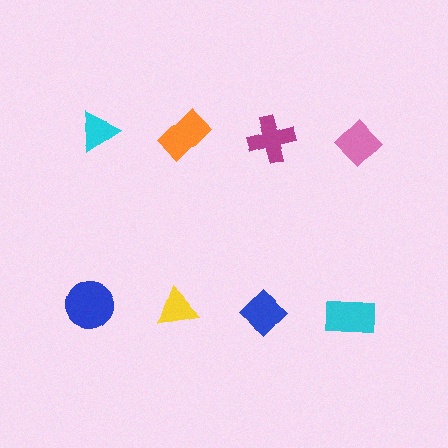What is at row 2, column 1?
A blue circle.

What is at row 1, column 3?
A magenta cross.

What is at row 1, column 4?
A pink diamond.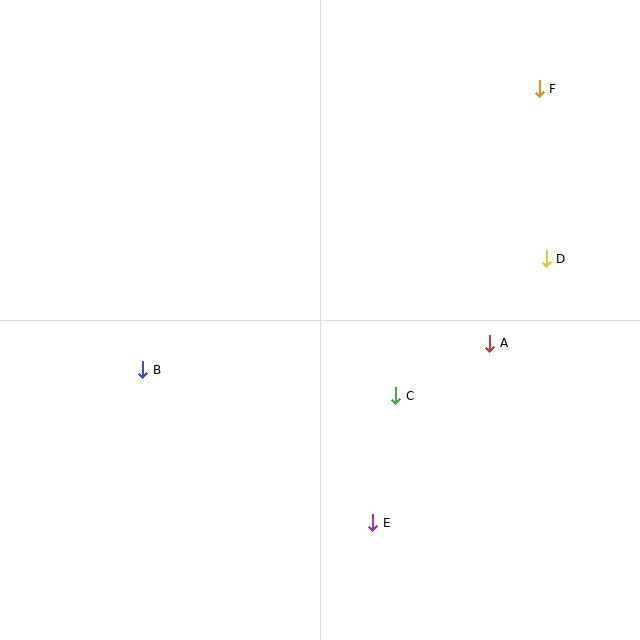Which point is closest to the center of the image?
Point C at (396, 396) is closest to the center.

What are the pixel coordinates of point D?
Point D is at (546, 259).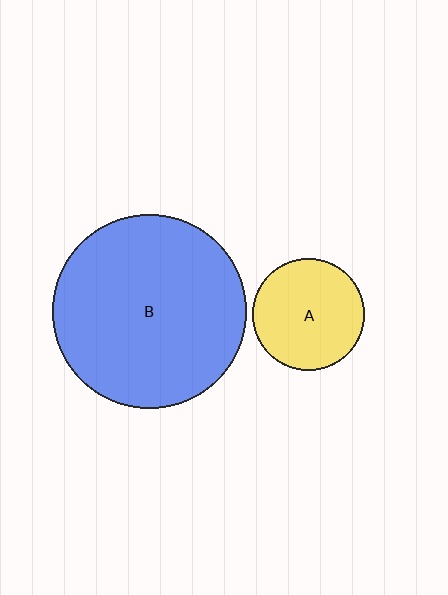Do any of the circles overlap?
No, none of the circles overlap.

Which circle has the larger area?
Circle B (blue).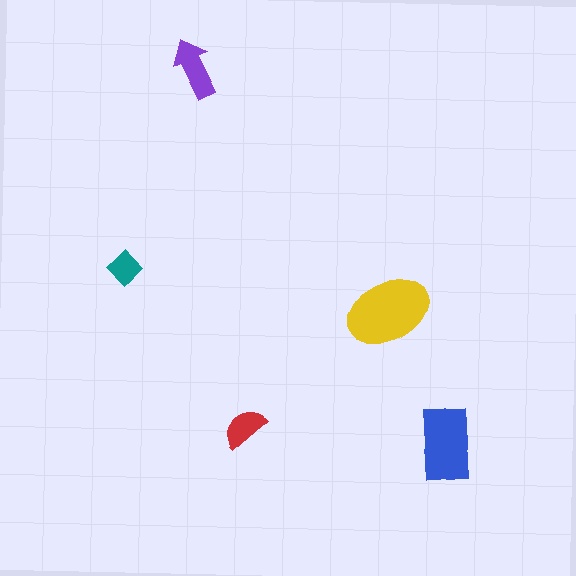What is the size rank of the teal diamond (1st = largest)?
5th.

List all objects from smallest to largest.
The teal diamond, the red semicircle, the purple arrow, the blue rectangle, the yellow ellipse.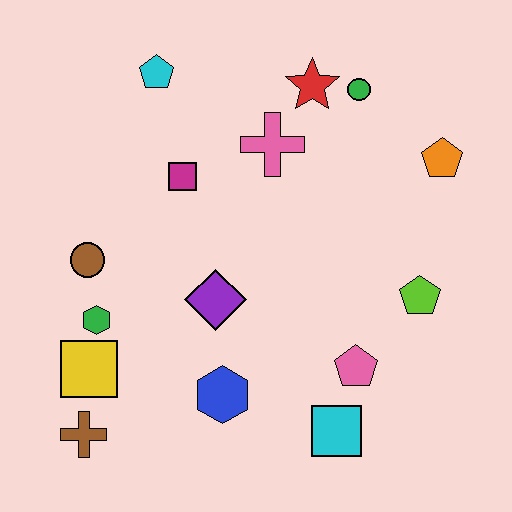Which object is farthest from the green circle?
The brown cross is farthest from the green circle.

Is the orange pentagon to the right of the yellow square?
Yes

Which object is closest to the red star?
The green circle is closest to the red star.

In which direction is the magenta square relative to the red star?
The magenta square is to the left of the red star.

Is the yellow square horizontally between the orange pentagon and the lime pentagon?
No